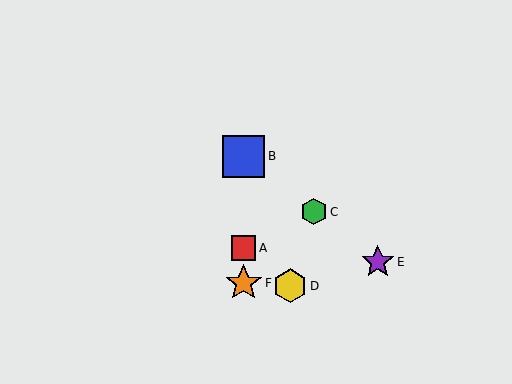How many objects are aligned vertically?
3 objects (A, B, F) are aligned vertically.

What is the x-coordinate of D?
Object D is at x≈290.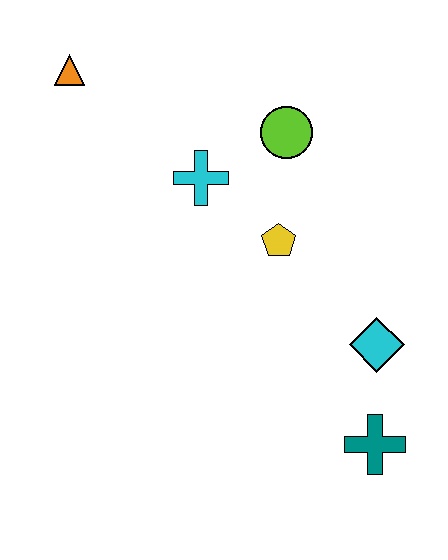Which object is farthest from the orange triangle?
The teal cross is farthest from the orange triangle.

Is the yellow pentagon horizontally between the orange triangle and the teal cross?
Yes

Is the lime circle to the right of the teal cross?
No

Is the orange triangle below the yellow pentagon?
No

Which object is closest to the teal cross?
The cyan diamond is closest to the teal cross.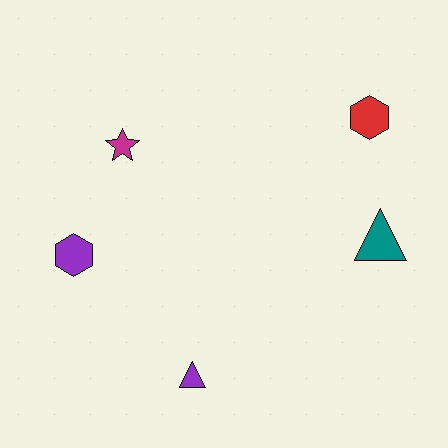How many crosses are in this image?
There are no crosses.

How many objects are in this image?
There are 5 objects.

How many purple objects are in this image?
There are 2 purple objects.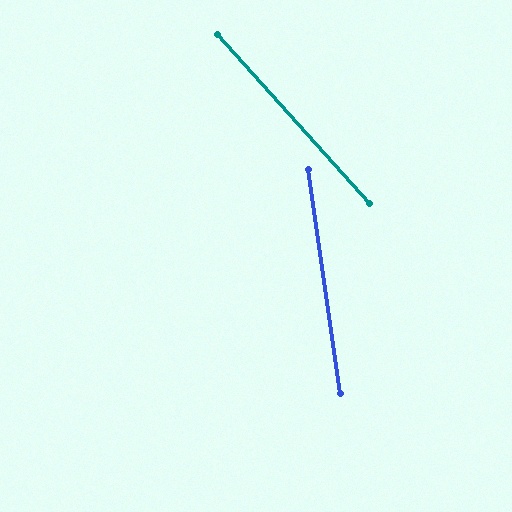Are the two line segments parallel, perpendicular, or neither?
Neither parallel nor perpendicular — they differ by about 34°.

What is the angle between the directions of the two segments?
Approximately 34 degrees.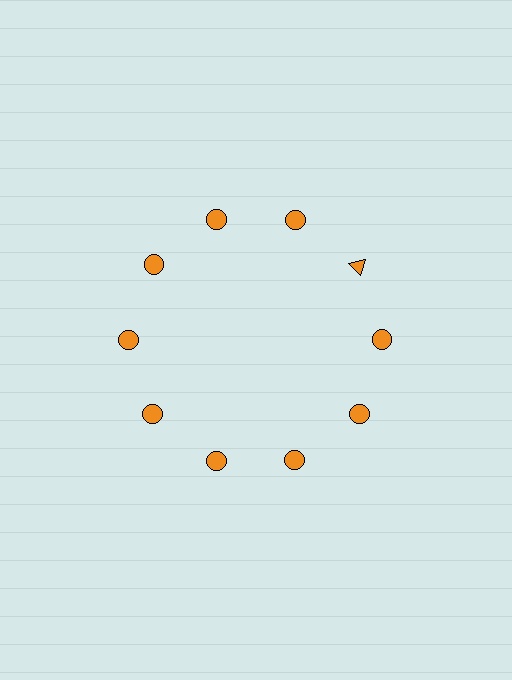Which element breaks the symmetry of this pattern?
The orange triangle at roughly the 2 o'clock position breaks the symmetry. All other shapes are orange circles.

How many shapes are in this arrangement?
There are 10 shapes arranged in a ring pattern.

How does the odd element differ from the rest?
It has a different shape: triangle instead of circle.